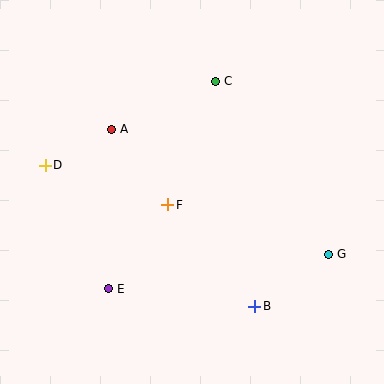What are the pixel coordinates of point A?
Point A is at (112, 129).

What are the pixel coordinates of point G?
Point G is at (329, 254).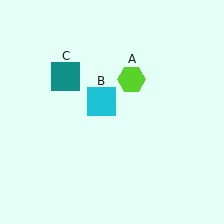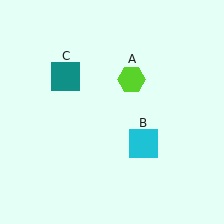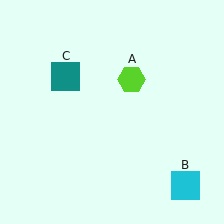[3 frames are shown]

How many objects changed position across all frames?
1 object changed position: cyan square (object B).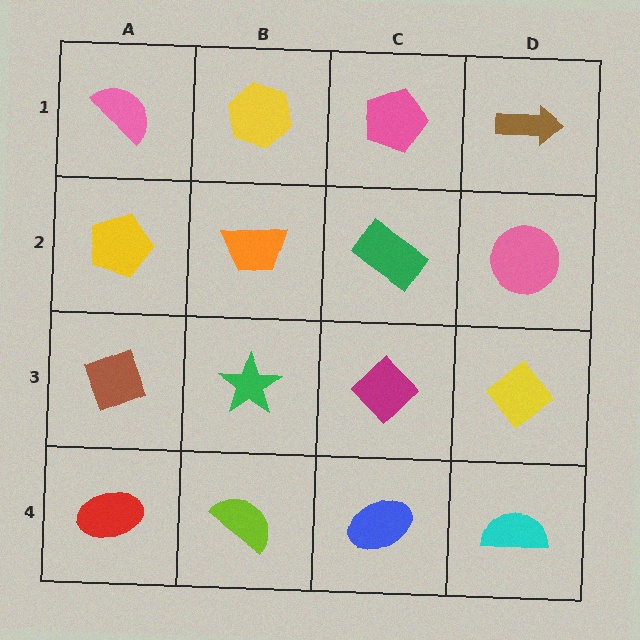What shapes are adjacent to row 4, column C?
A magenta diamond (row 3, column C), a lime semicircle (row 4, column B), a cyan semicircle (row 4, column D).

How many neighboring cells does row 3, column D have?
3.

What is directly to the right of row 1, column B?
A pink pentagon.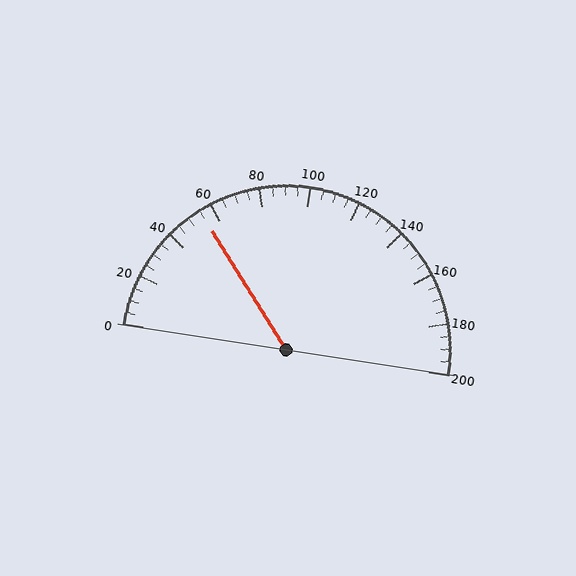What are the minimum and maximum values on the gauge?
The gauge ranges from 0 to 200.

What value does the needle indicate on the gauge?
The needle indicates approximately 55.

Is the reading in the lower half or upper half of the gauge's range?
The reading is in the lower half of the range (0 to 200).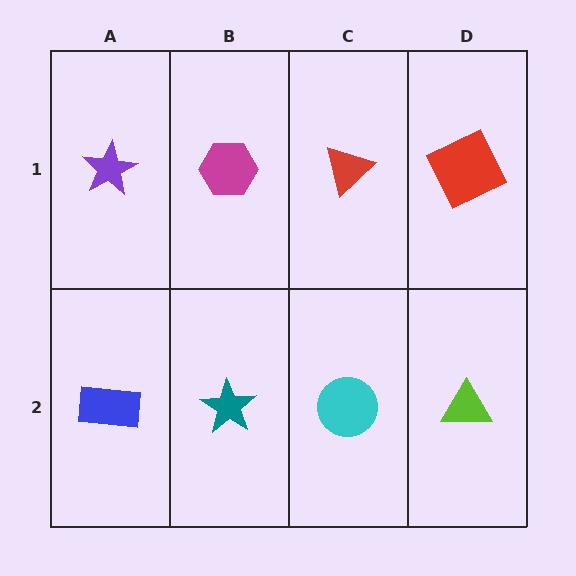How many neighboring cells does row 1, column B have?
3.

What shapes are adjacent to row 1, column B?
A teal star (row 2, column B), a purple star (row 1, column A), a red triangle (row 1, column C).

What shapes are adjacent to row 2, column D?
A red square (row 1, column D), a cyan circle (row 2, column C).